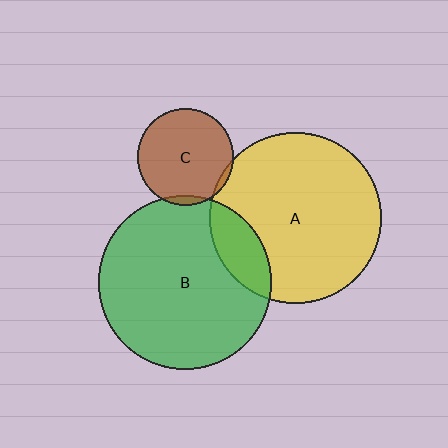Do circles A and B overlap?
Yes.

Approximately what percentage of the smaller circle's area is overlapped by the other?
Approximately 15%.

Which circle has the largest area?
Circle B (green).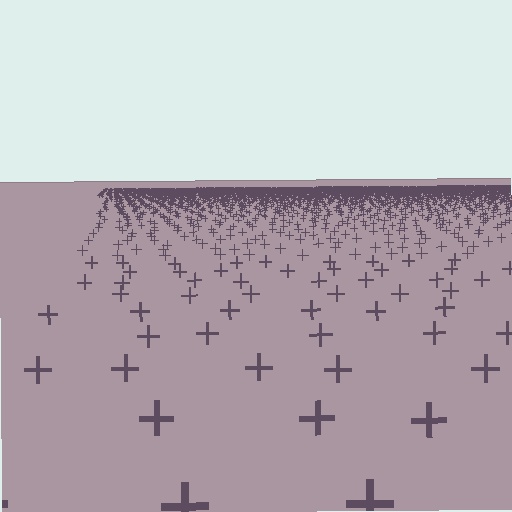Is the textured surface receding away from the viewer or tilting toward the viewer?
The surface is receding away from the viewer. Texture elements get smaller and denser toward the top.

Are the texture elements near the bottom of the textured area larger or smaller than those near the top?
Larger. Near the bottom, elements are closer to the viewer and appear at a bigger on-screen size.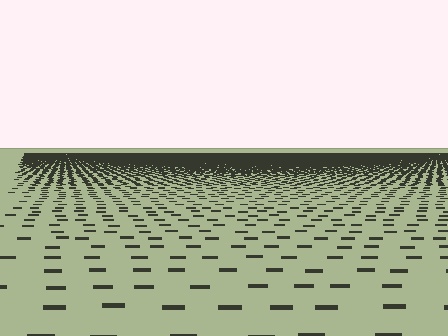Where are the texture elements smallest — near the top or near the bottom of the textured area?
Near the top.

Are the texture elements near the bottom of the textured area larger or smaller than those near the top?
Larger. Near the bottom, elements are closer to the viewer and appear at a bigger on-screen size.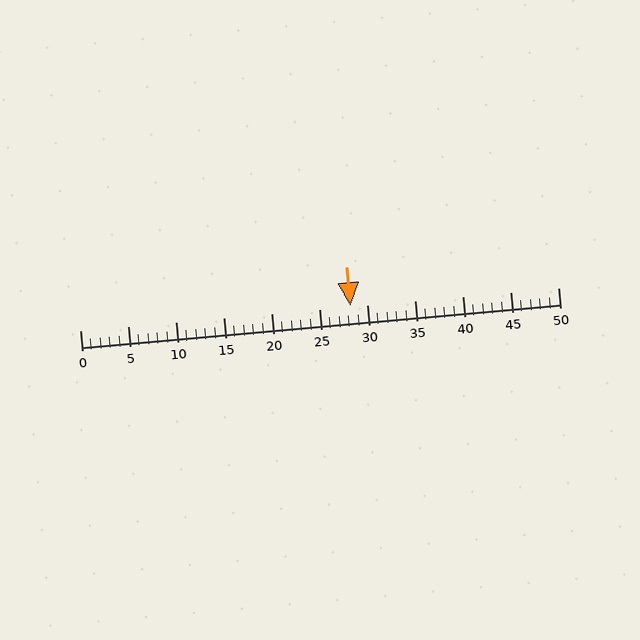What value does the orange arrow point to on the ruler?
The orange arrow points to approximately 28.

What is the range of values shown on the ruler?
The ruler shows values from 0 to 50.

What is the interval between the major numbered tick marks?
The major tick marks are spaced 5 units apart.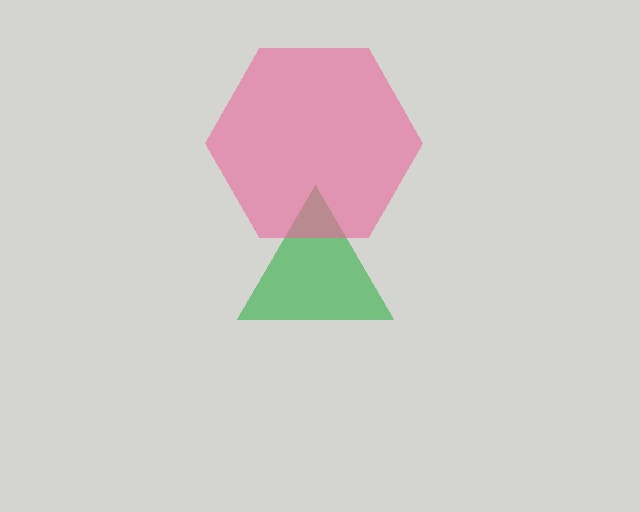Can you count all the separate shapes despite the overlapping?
Yes, there are 2 separate shapes.